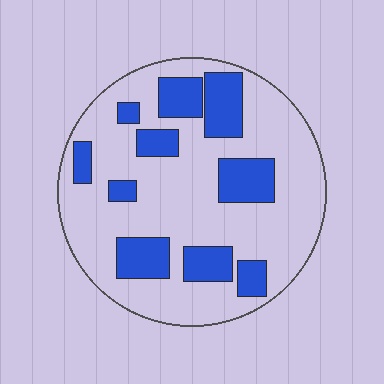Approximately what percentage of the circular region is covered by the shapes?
Approximately 25%.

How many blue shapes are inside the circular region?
10.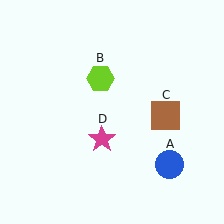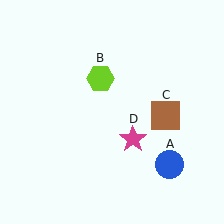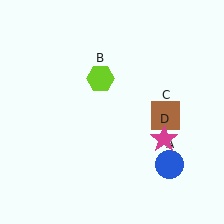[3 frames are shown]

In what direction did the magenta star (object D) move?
The magenta star (object D) moved right.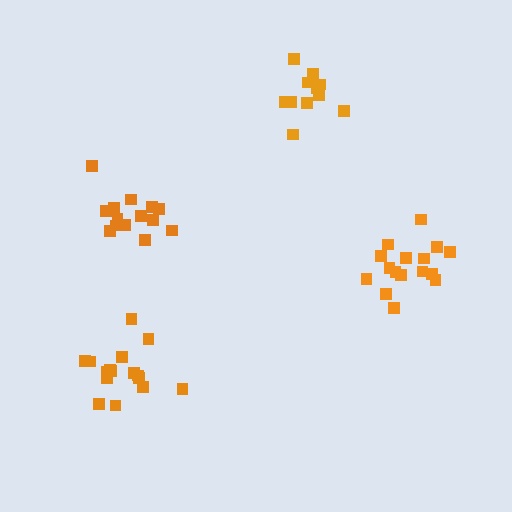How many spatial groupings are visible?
There are 4 spatial groupings.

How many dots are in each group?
Group 1: 16 dots, Group 2: 14 dots, Group 3: 11 dots, Group 4: 16 dots (57 total).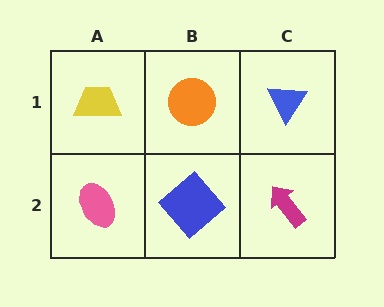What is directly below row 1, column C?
A magenta arrow.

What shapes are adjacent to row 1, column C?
A magenta arrow (row 2, column C), an orange circle (row 1, column B).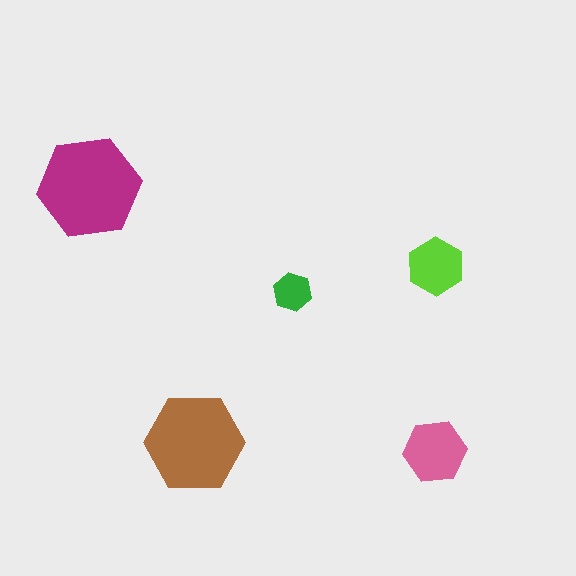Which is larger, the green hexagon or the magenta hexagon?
The magenta one.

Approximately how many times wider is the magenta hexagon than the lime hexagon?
About 2 times wider.